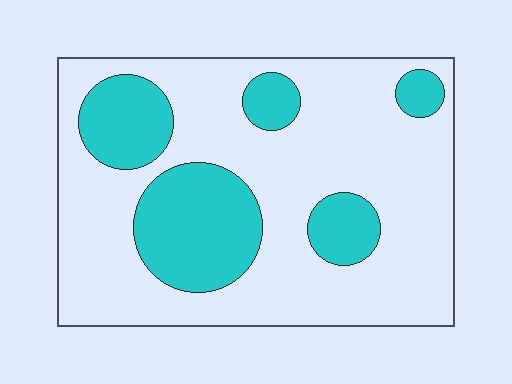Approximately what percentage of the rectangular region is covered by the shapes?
Approximately 25%.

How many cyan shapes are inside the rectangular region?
5.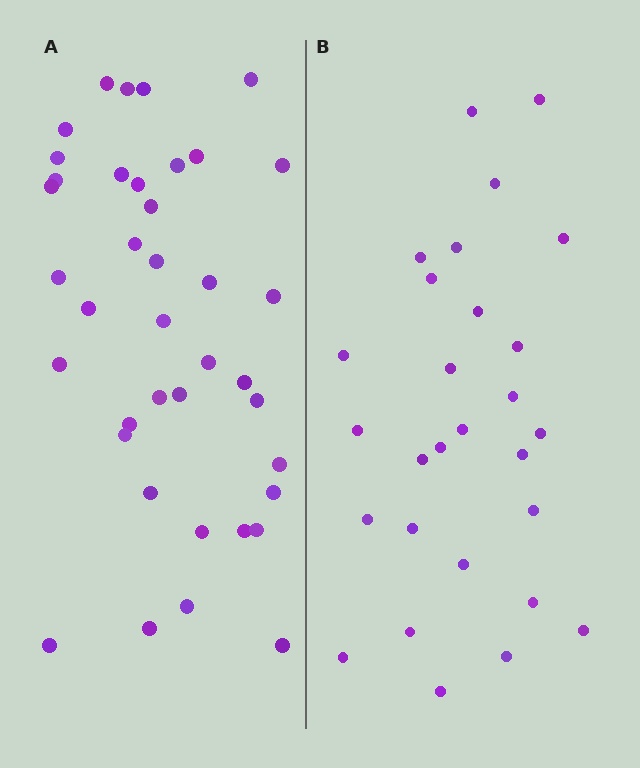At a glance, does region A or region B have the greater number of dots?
Region A (the left region) has more dots.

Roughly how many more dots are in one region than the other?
Region A has roughly 12 or so more dots than region B.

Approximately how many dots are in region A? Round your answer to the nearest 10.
About 40 dots. (The exact count is 39, which rounds to 40.)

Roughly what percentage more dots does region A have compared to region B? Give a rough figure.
About 40% more.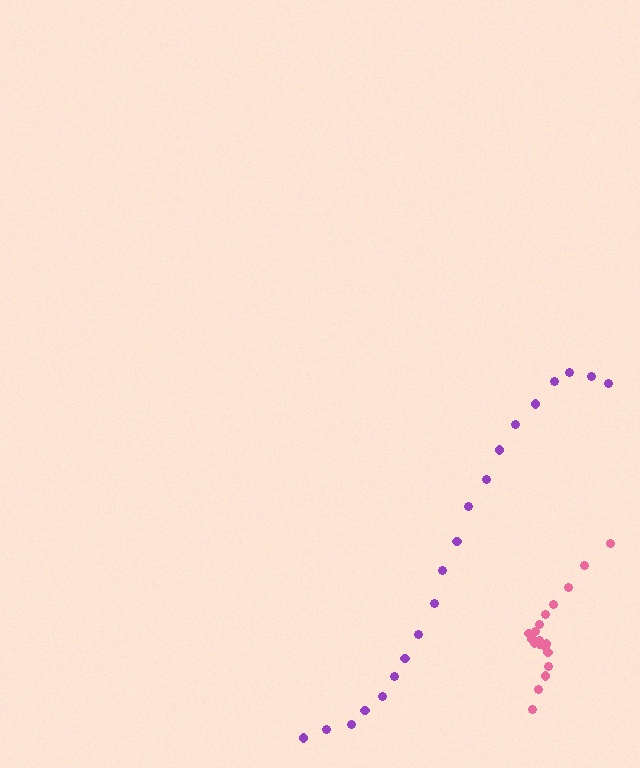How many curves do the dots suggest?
There are 2 distinct paths.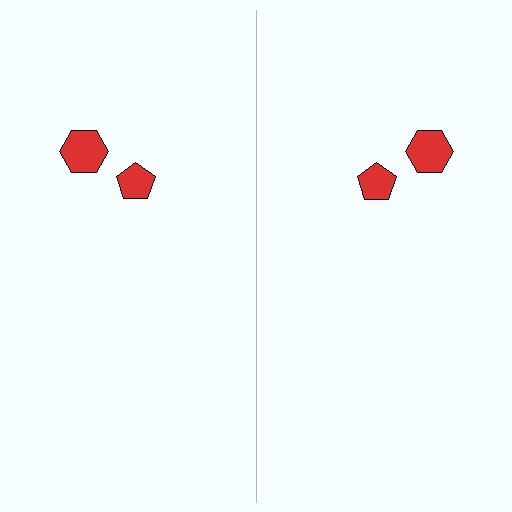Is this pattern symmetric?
Yes, this pattern has bilateral (reflection) symmetry.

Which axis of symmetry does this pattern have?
The pattern has a vertical axis of symmetry running through the center of the image.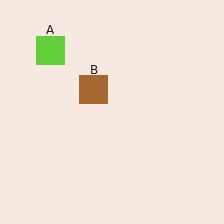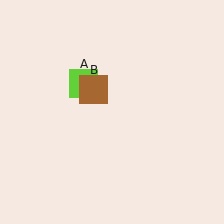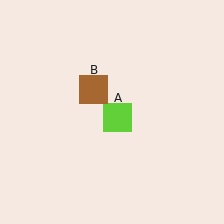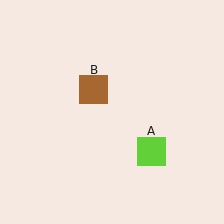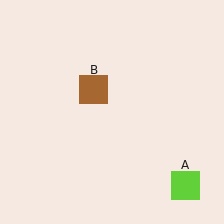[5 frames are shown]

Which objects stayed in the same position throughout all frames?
Brown square (object B) remained stationary.